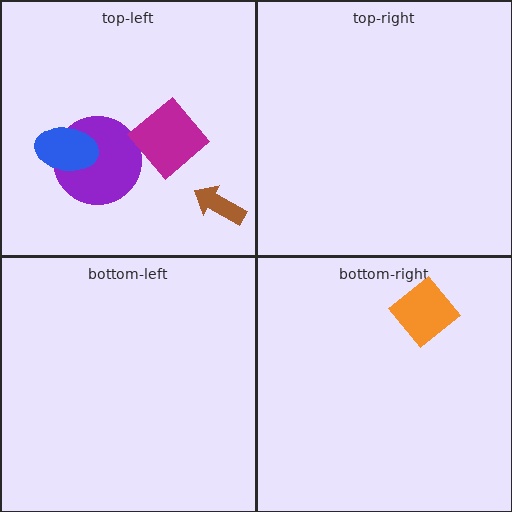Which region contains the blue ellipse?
The top-left region.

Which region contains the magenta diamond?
The top-left region.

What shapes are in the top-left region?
The purple circle, the blue ellipse, the magenta diamond, the brown arrow.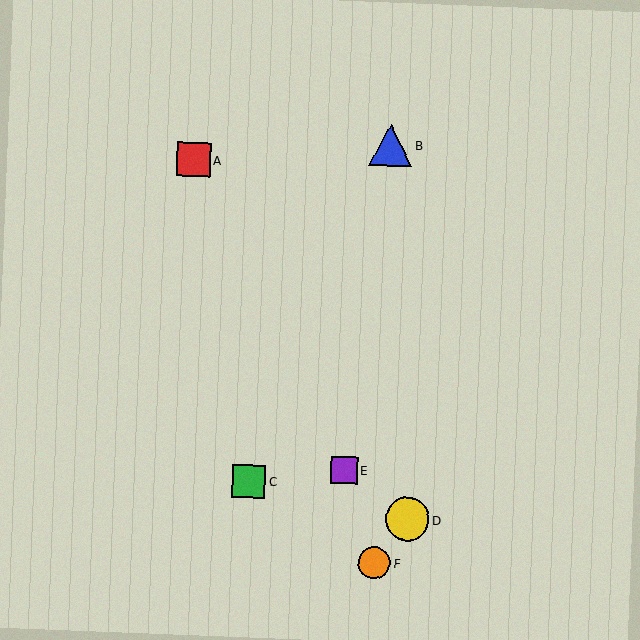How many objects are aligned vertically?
2 objects (B, F) are aligned vertically.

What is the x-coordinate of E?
Object E is at x≈344.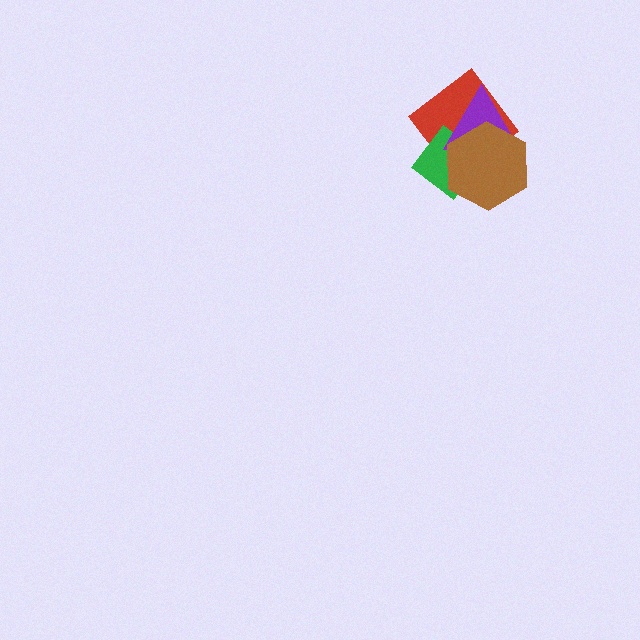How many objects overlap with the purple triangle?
3 objects overlap with the purple triangle.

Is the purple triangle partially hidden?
Yes, it is partially covered by another shape.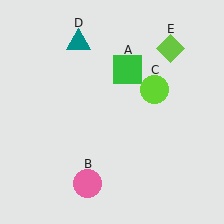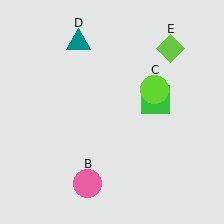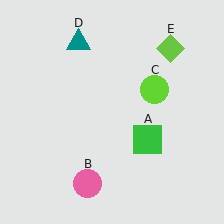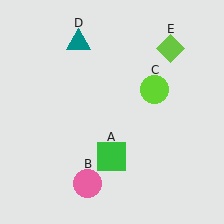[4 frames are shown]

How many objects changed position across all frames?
1 object changed position: green square (object A).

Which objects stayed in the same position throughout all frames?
Pink circle (object B) and lime circle (object C) and teal triangle (object D) and lime diamond (object E) remained stationary.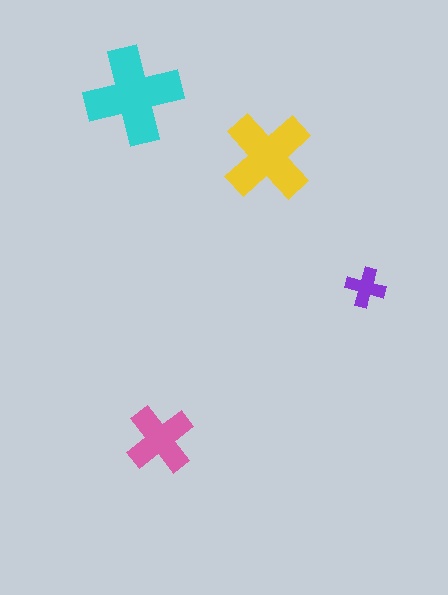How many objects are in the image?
There are 4 objects in the image.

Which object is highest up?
The cyan cross is topmost.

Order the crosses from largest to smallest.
the cyan one, the yellow one, the pink one, the purple one.